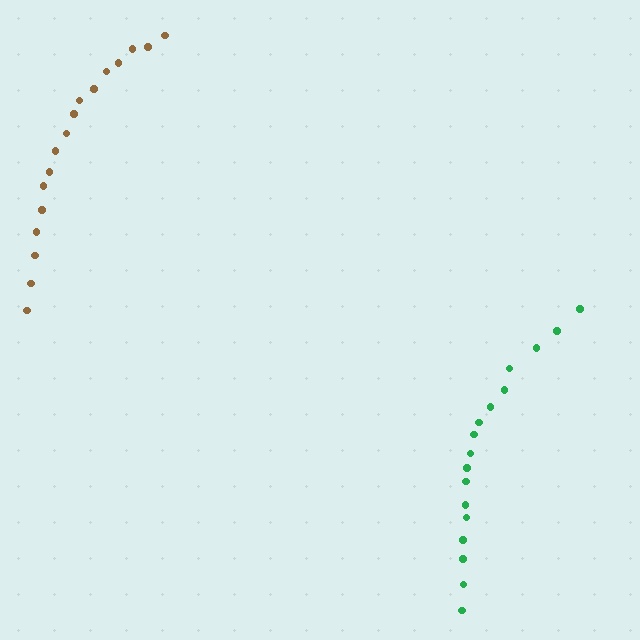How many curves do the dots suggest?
There are 2 distinct paths.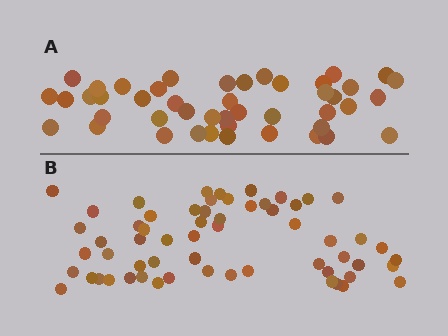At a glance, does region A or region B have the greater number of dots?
Region B (the bottom region) has more dots.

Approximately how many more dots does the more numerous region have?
Region B has approximately 15 more dots than region A.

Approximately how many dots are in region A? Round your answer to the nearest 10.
About 40 dots. (The exact count is 45, which rounds to 40.)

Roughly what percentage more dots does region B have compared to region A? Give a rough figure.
About 35% more.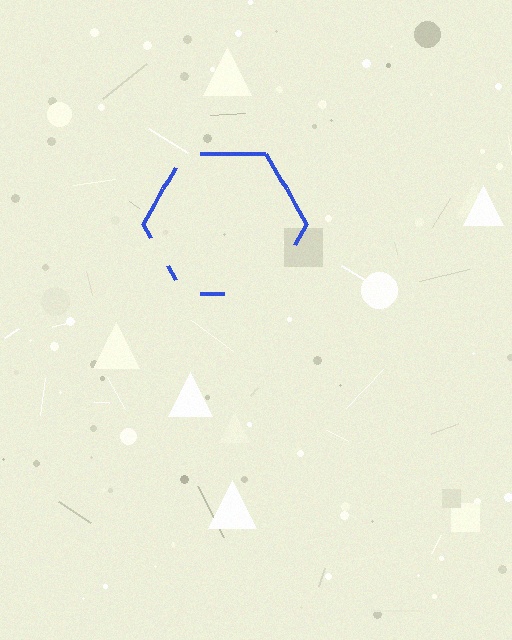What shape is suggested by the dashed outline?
The dashed outline suggests a hexagon.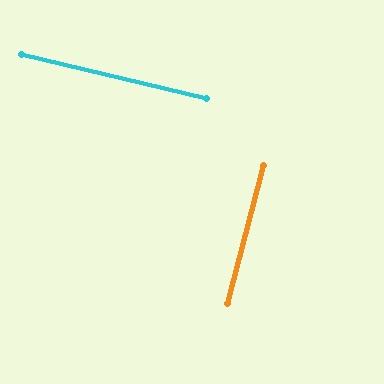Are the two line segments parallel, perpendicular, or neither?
Perpendicular — they meet at approximately 88°.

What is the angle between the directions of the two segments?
Approximately 88 degrees.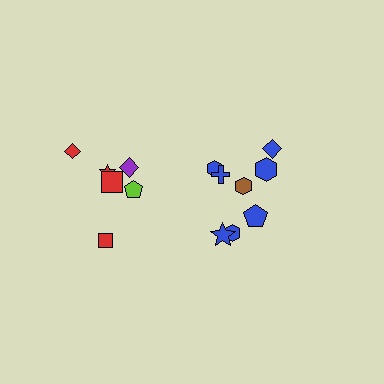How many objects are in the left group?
There are 6 objects.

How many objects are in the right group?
There are 8 objects.